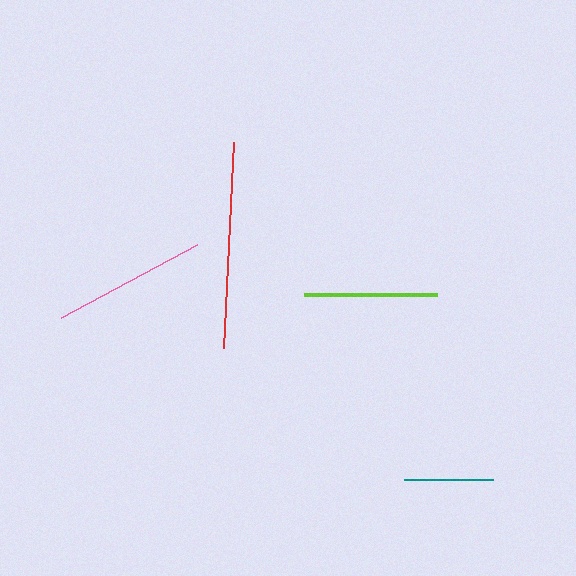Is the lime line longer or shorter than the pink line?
The pink line is longer than the lime line.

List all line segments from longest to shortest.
From longest to shortest: red, pink, lime, teal.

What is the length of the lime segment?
The lime segment is approximately 134 pixels long.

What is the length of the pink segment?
The pink segment is approximately 155 pixels long.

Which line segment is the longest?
The red line is the longest at approximately 207 pixels.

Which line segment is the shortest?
The teal line is the shortest at approximately 89 pixels.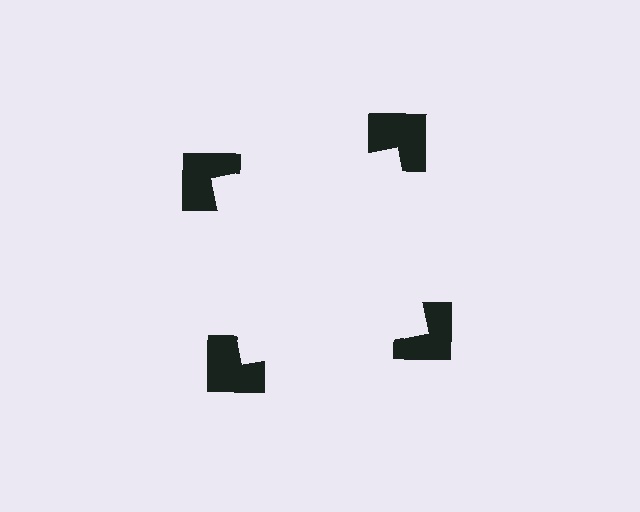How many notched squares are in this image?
There are 4 — one at each vertex of the illusory square.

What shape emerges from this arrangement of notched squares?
An illusory square — its edges are inferred from the aligned wedge cuts in the notched squares, not physically drawn.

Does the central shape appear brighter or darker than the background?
It typically appears slightly brighter than the background, even though no actual brightness change is drawn.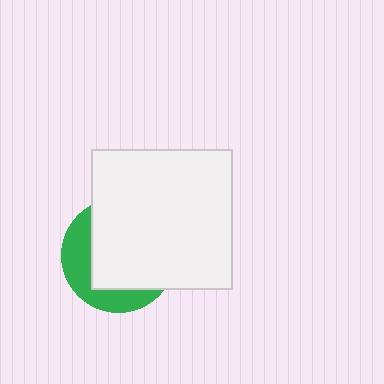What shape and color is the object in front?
The object in front is a white square.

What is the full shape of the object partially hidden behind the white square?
The partially hidden object is a green circle.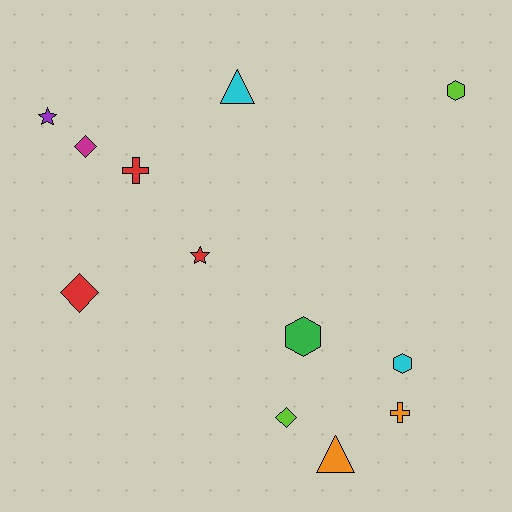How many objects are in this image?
There are 12 objects.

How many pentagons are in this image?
There are no pentagons.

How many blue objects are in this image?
There are no blue objects.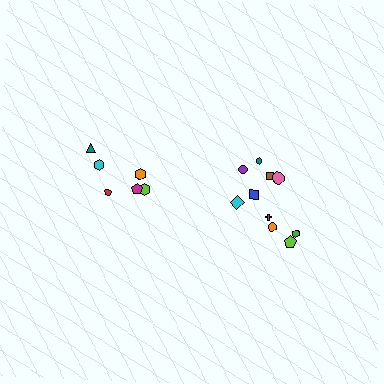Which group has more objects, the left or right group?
The right group.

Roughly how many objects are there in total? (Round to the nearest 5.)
Roughly 15 objects in total.